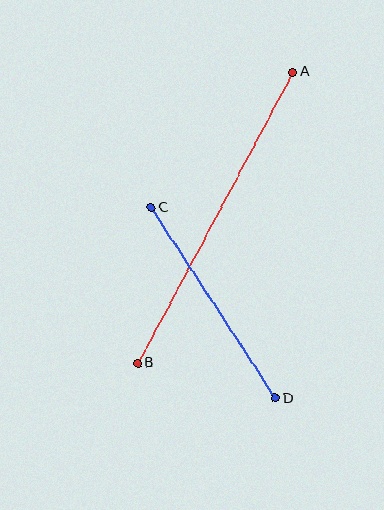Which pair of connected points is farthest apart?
Points A and B are farthest apart.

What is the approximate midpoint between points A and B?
The midpoint is at approximately (215, 217) pixels.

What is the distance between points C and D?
The distance is approximately 227 pixels.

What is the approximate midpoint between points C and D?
The midpoint is at approximately (213, 303) pixels.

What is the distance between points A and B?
The distance is approximately 330 pixels.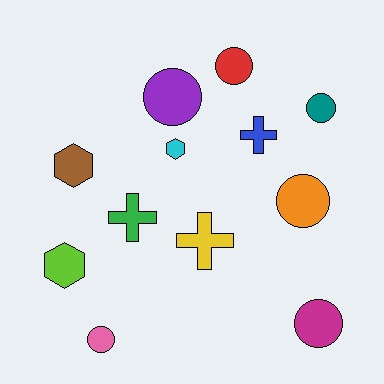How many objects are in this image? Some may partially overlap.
There are 12 objects.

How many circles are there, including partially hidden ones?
There are 6 circles.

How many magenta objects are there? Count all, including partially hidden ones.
There is 1 magenta object.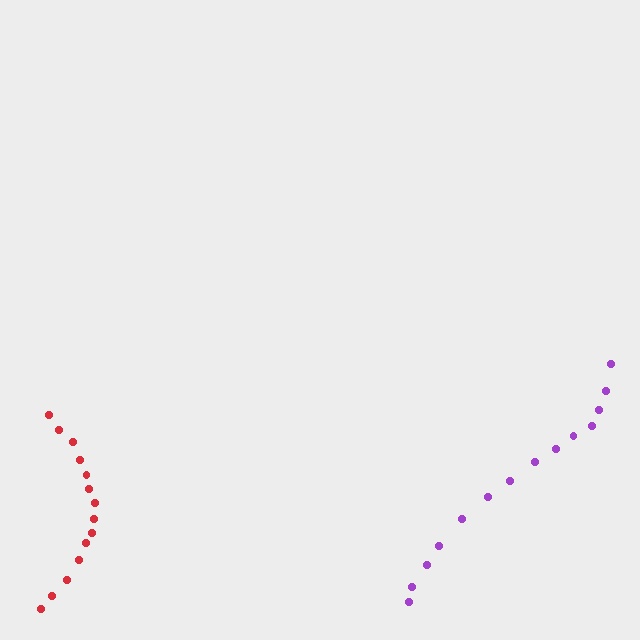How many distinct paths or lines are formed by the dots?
There are 2 distinct paths.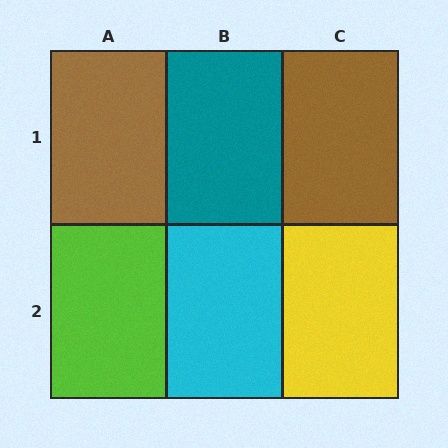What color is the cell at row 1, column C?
Brown.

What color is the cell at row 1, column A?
Brown.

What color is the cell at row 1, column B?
Teal.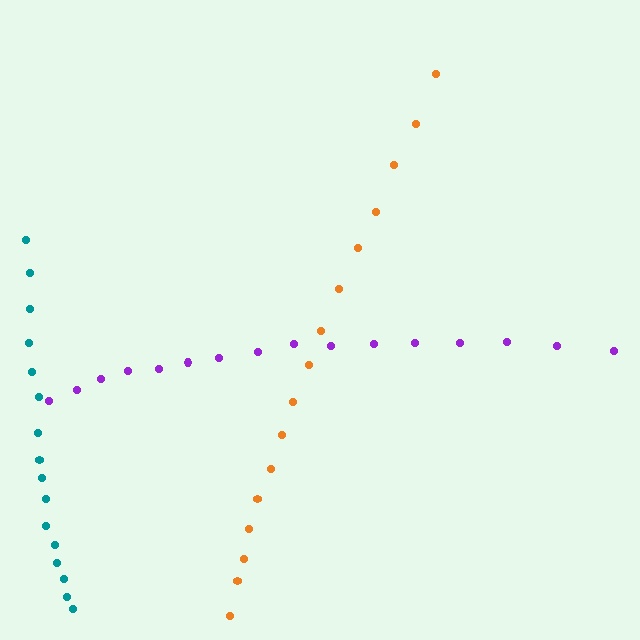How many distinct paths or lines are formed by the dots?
There are 3 distinct paths.